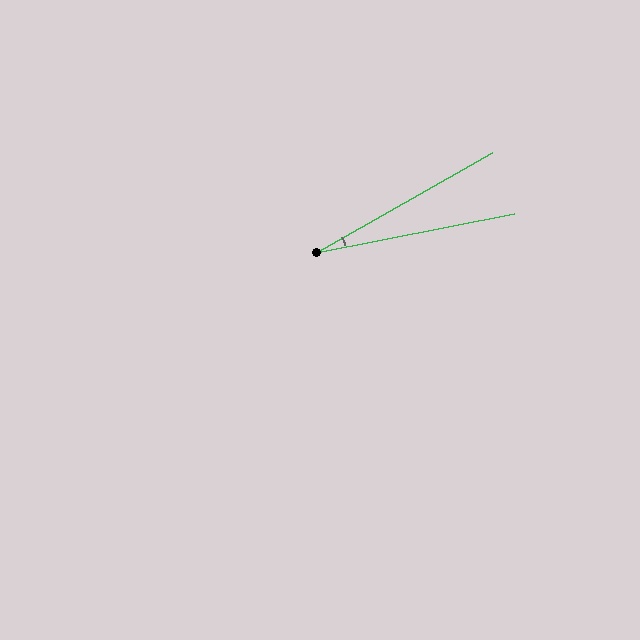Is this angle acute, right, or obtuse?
It is acute.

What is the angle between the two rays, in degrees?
Approximately 18 degrees.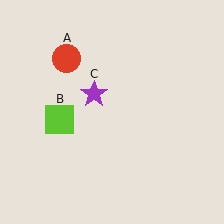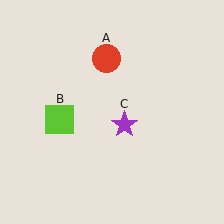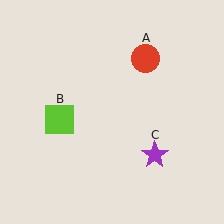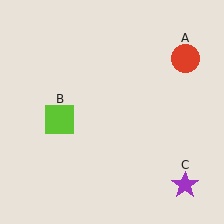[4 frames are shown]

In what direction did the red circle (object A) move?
The red circle (object A) moved right.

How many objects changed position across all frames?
2 objects changed position: red circle (object A), purple star (object C).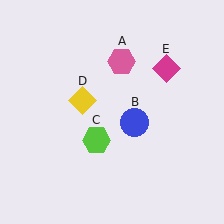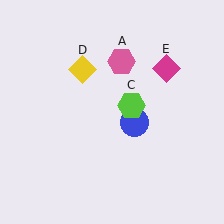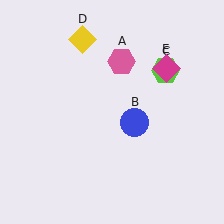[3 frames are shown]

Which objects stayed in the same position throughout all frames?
Pink hexagon (object A) and blue circle (object B) and magenta diamond (object E) remained stationary.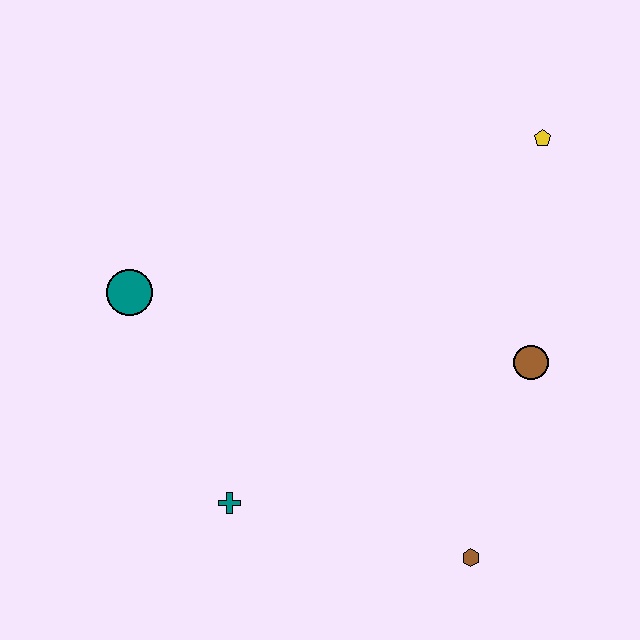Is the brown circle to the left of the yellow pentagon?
Yes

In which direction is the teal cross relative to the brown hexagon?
The teal cross is to the left of the brown hexagon.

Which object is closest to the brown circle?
The brown hexagon is closest to the brown circle.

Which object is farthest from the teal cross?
The yellow pentagon is farthest from the teal cross.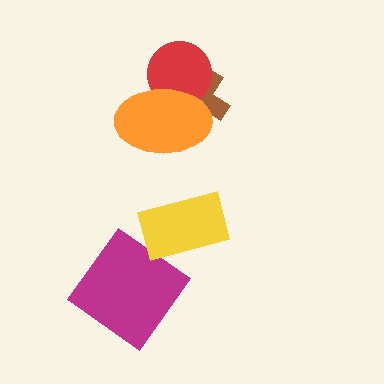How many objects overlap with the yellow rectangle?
0 objects overlap with the yellow rectangle.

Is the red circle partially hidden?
Yes, it is partially covered by another shape.